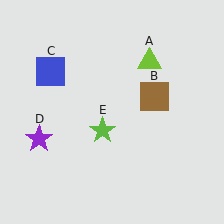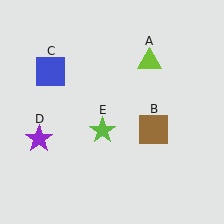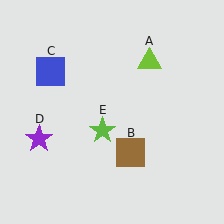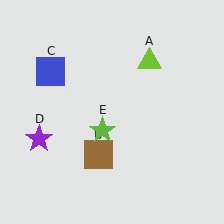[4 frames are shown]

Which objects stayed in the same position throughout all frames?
Lime triangle (object A) and blue square (object C) and purple star (object D) and lime star (object E) remained stationary.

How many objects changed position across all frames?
1 object changed position: brown square (object B).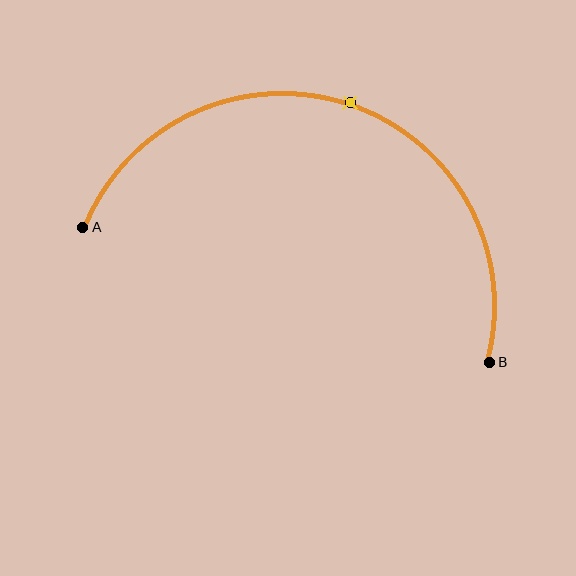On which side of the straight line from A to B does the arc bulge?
The arc bulges above the straight line connecting A and B.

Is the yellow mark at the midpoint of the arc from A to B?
Yes. The yellow mark lies on the arc at equal arc-length from both A and B — it is the arc midpoint.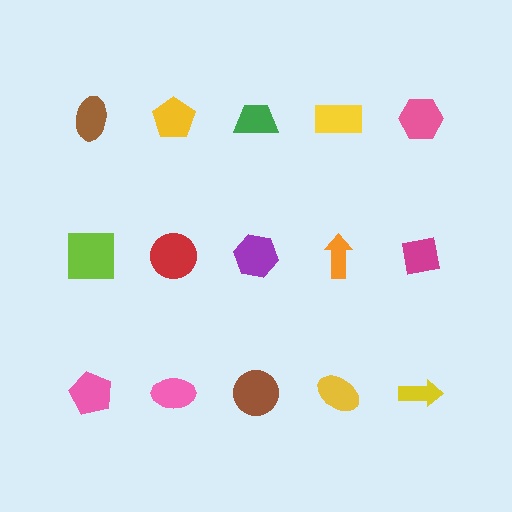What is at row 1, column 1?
A brown ellipse.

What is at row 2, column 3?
A purple hexagon.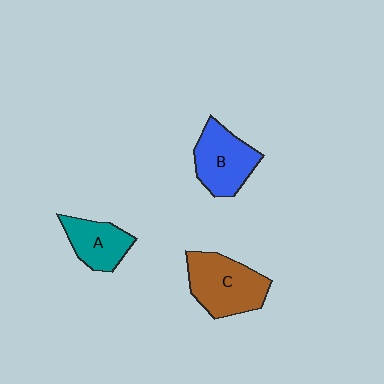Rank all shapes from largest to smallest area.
From largest to smallest: C (brown), B (blue), A (teal).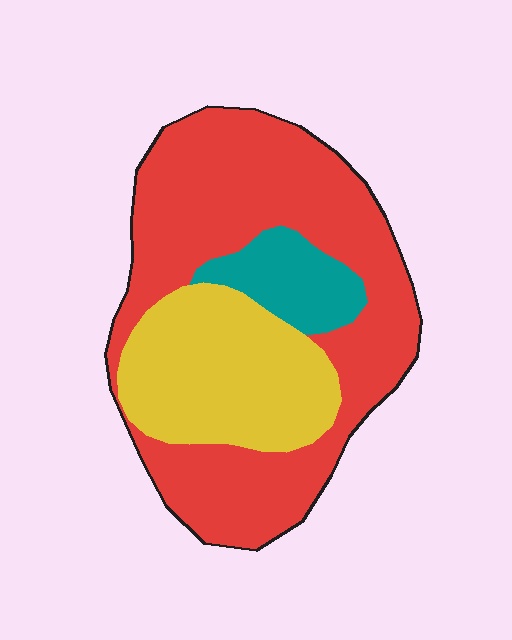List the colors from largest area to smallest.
From largest to smallest: red, yellow, teal.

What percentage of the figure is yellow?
Yellow covers about 30% of the figure.